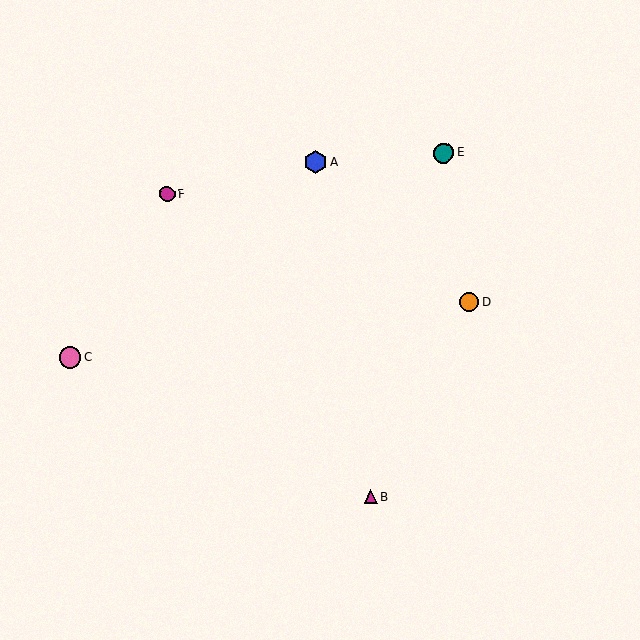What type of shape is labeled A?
Shape A is a blue hexagon.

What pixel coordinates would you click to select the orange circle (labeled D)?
Click at (469, 302) to select the orange circle D.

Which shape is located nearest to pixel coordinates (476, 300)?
The orange circle (labeled D) at (469, 302) is nearest to that location.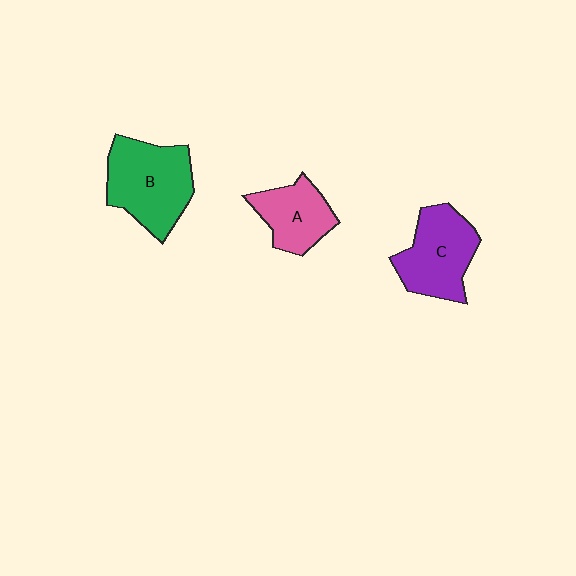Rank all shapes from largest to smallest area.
From largest to smallest: B (green), C (purple), A (pink).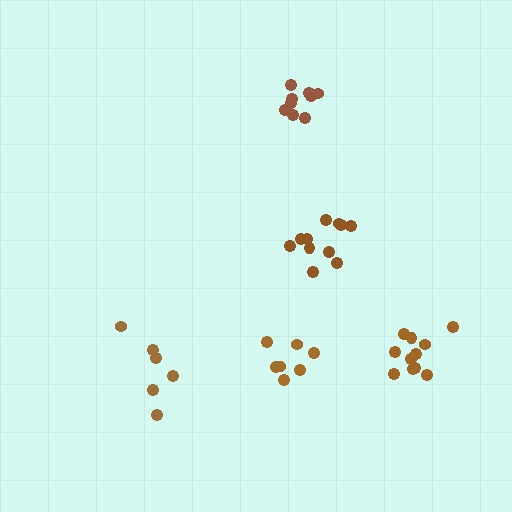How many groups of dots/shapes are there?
There are 5 groups.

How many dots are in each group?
Group 1: 9 dots, Group 2: 11 dots, Group 3: 6 dots, Group 4: 11 dots, Group 5: 7 dots (44 total).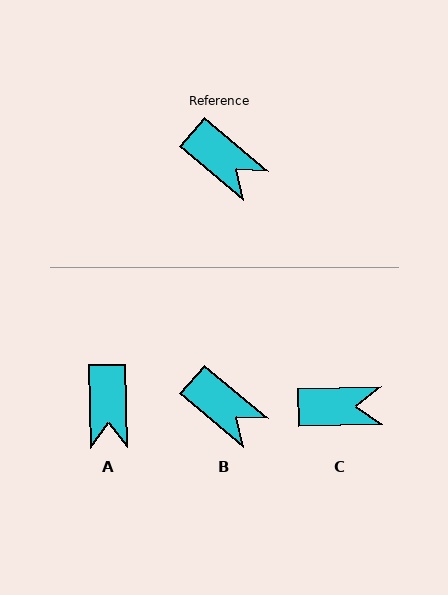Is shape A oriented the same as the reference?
No, it is off by about 49 degrees.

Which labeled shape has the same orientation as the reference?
B.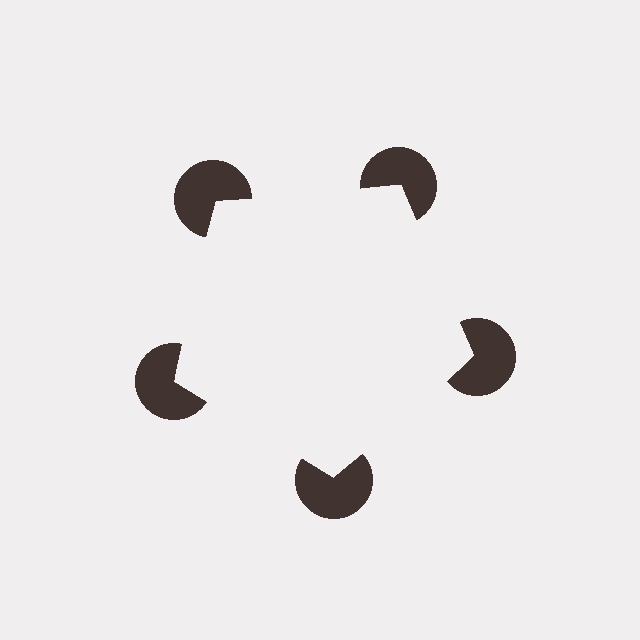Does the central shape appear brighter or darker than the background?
It typically appears slightly brighter than the background, even though no actual brightness change is drawn.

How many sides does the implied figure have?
5 sides.